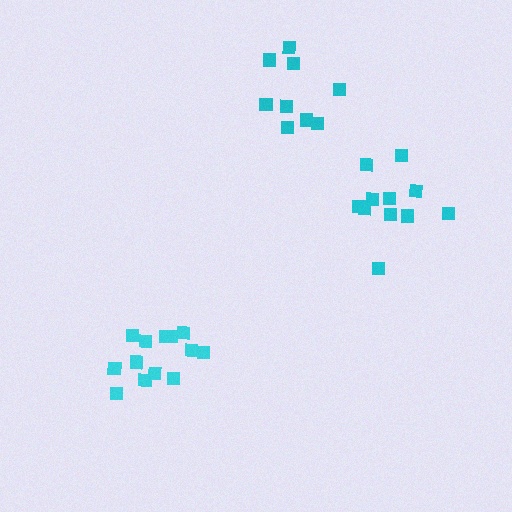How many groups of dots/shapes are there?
There are 3 groups.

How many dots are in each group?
Group 1: 13 dots, Group 2: 11 dots, Group 3: 9 dots (33 total).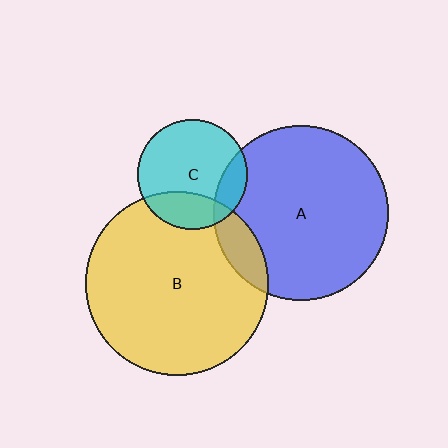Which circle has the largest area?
Circle B (yellow).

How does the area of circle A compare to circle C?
Approximately 2.6 times.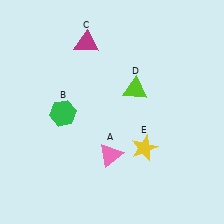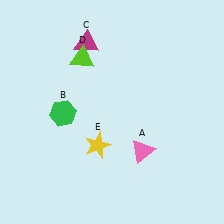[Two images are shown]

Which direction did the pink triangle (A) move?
The pink triangle (A) moved right.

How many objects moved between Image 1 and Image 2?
3 objects moved between the two images.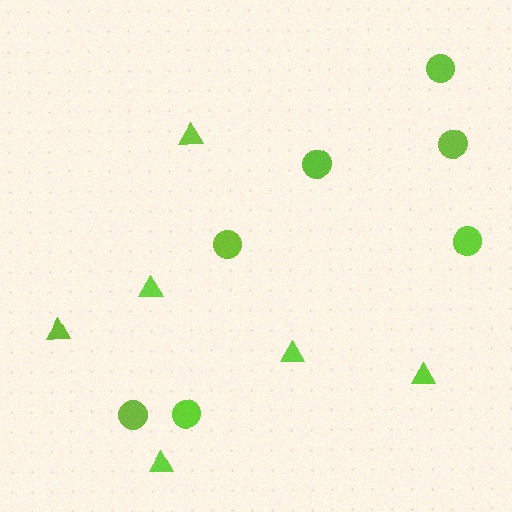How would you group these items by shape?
There are 2 groups: one group of circles (7) and one group of triangles (6).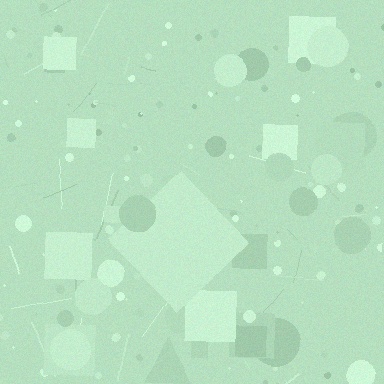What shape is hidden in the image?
A diamond is hidden in the image.